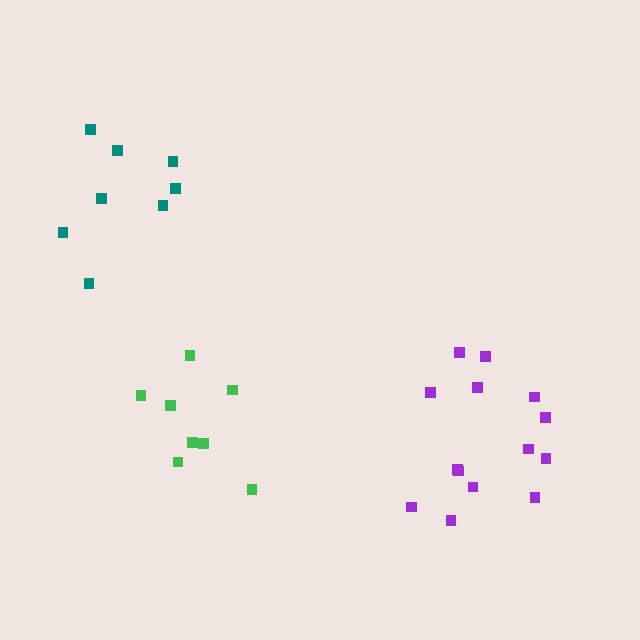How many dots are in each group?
Group 1: 8 dots, Group 2: 8 dots, Group 3: 14 dots (30 total).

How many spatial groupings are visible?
There are 3 spatial groupings.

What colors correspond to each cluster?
The clusters are colored: teal, green, purple.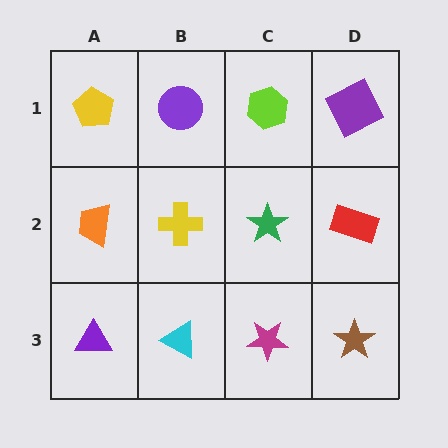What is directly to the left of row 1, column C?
A purple circle.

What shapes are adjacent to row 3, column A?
An orange trapezoid (row 2, column A), a cyan triangle (row 3, column B).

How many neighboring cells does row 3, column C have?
3.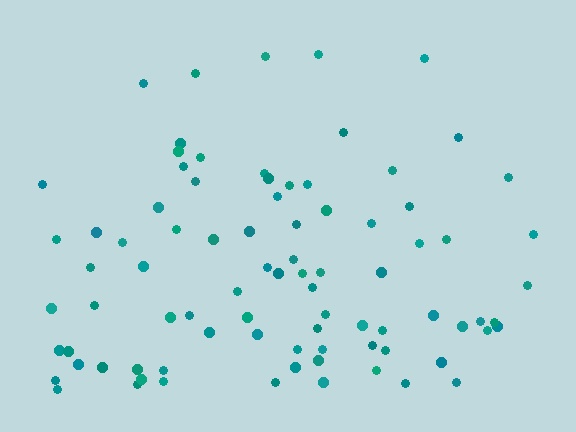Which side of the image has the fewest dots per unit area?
The top.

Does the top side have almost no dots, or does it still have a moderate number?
Still a moderate number, just noticeably fewer than the bottom.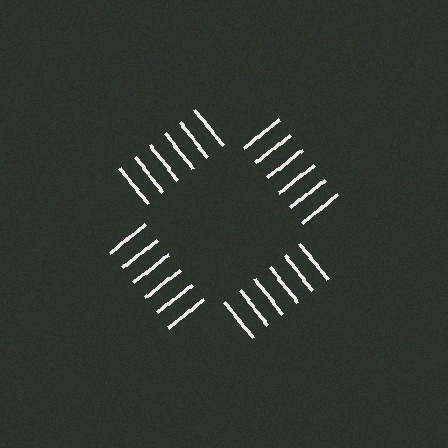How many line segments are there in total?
24 — 6 along each of the 4 edges.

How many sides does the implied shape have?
4 sides — the line-ends trace a square.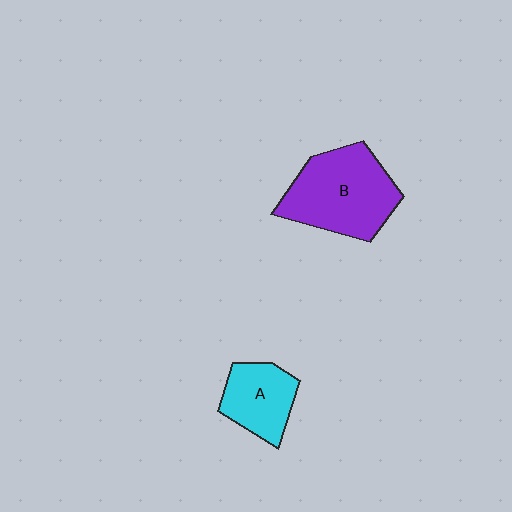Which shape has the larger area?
Shape B (purple).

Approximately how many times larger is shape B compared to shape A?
Approximately 1.7 times.